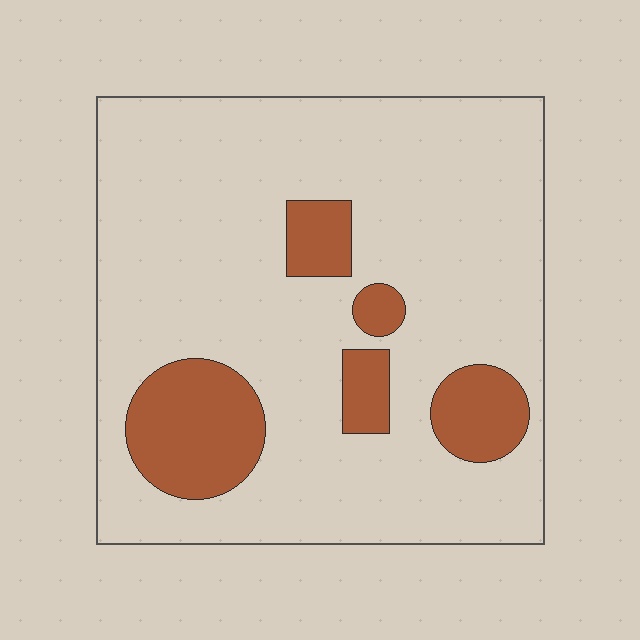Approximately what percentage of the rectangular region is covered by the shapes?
Approximately 15%.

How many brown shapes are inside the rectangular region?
5.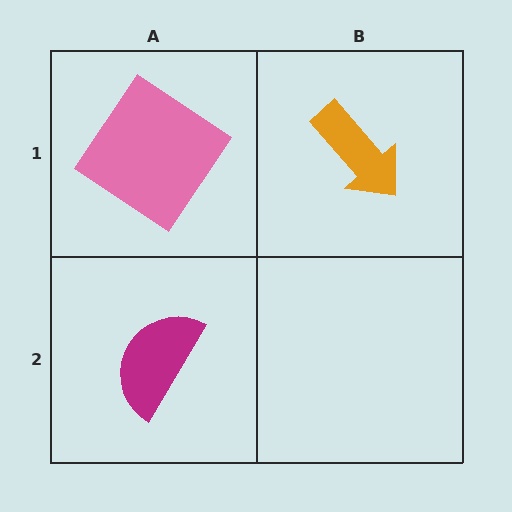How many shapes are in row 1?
2 shapes.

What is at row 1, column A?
A pink diamond.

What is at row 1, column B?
An orange arrow.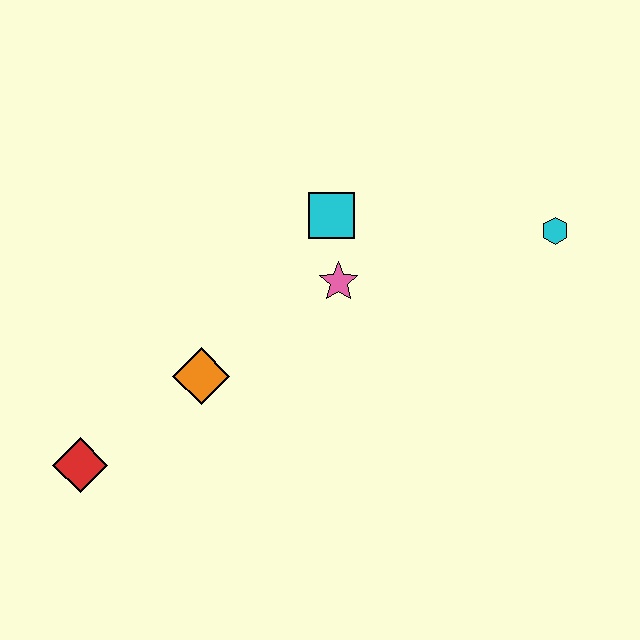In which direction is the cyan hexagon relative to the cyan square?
The cyan hexagon is to the right of the cyan square.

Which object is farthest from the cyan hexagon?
The red diamond is farthest from the cyan hexagon.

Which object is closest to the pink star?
The cyan square is closest to the pink star.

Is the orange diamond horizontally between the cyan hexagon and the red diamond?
Yes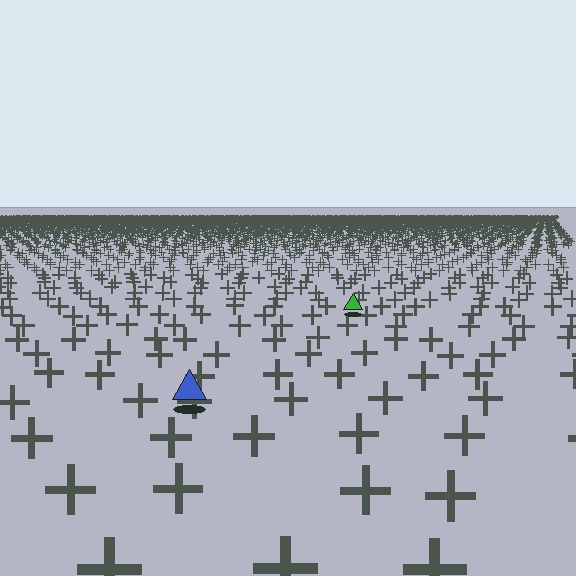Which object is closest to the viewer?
The blue triangle is closest. The texture marks near it are larger and more spread out.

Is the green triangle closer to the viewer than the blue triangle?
No. The blue triangle is closer — you can tell from the texture gradient: the ground texture is coarser near it.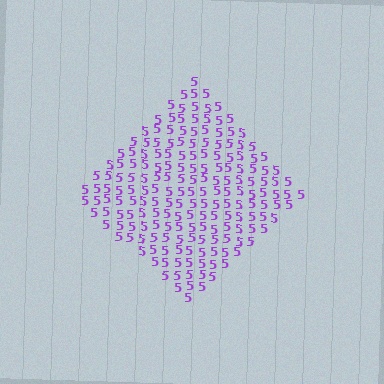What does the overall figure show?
The overall figure shows a diamond.